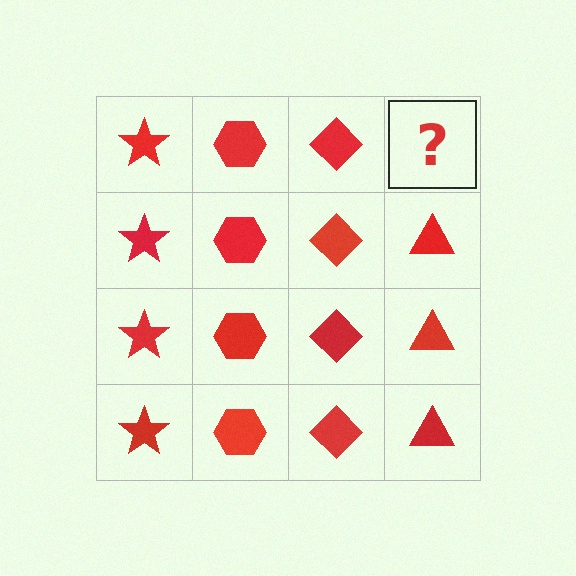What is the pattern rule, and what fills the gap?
The rule is that each column has a consistent shape. The gap should be filled with a red triangle.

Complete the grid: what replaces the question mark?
The question mark should be replaced with a red triangle.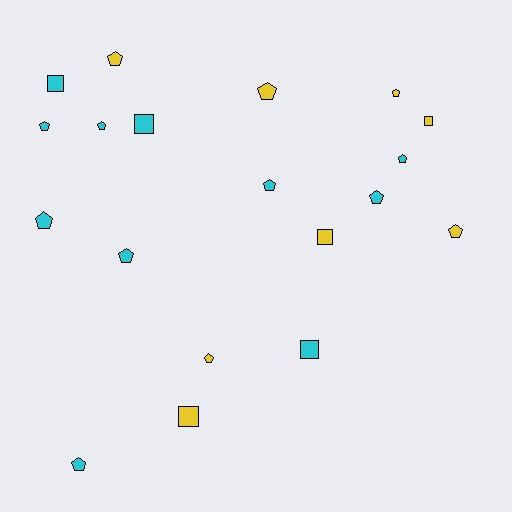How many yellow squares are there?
There are 3 yellow squares.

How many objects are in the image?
There are 19 objects.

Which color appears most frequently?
Cyan, with 11 objects.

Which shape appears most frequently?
Pentagon, with 13 objects.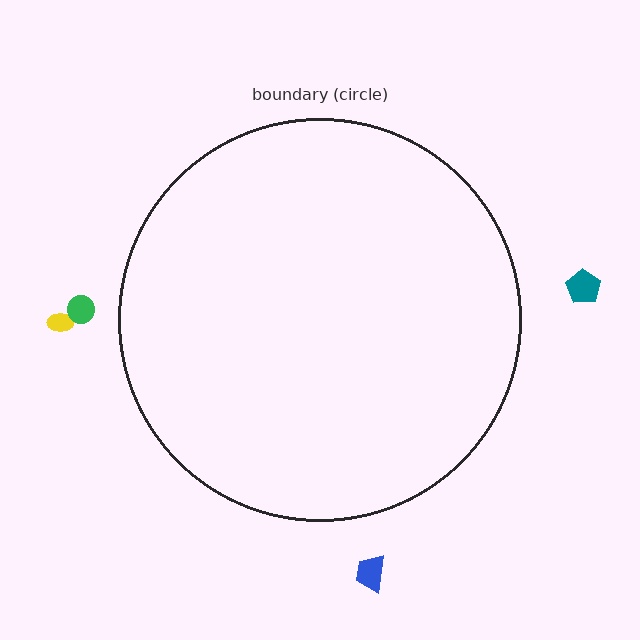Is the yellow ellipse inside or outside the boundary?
Outside.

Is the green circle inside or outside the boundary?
Outside.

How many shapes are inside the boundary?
0 inside, 4 outside.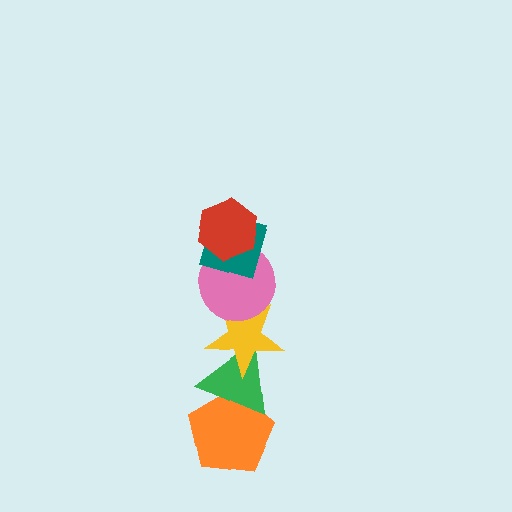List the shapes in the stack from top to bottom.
From top to bottom: the red hexagon, the teal diamond, the pink circle, the yellow star, the green triangle, the orange pentagon.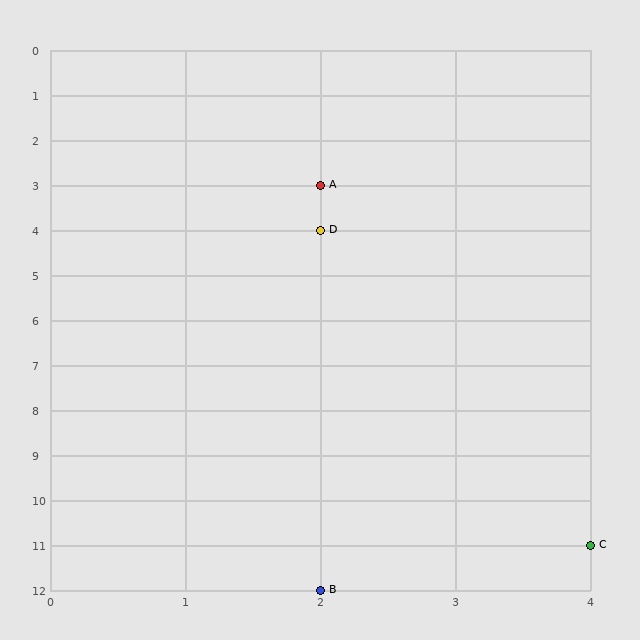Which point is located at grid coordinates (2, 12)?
Point B is at (2, 12).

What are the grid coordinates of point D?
Point D is at grid coordinates (2, 4).